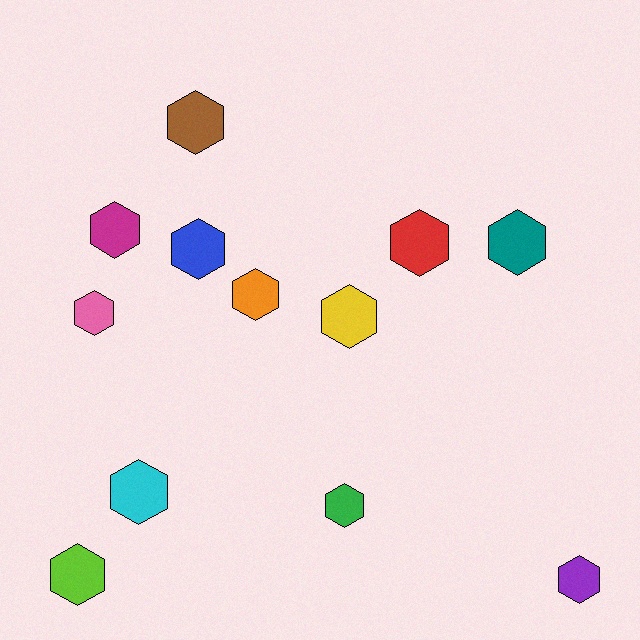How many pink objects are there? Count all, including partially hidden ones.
There is 1 pink object.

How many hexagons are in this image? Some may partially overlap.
There are 12 hexagons.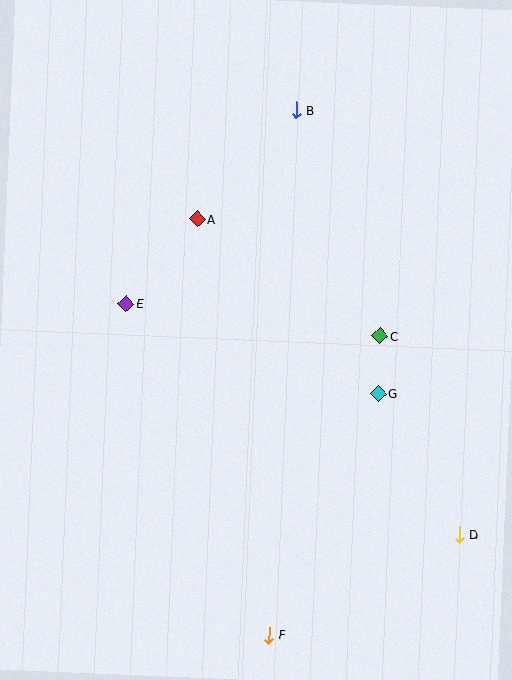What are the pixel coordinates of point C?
Point C is at (380, 336).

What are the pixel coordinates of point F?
Point F is at (269, 635).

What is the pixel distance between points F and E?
The distance between F and E is 361 pixels.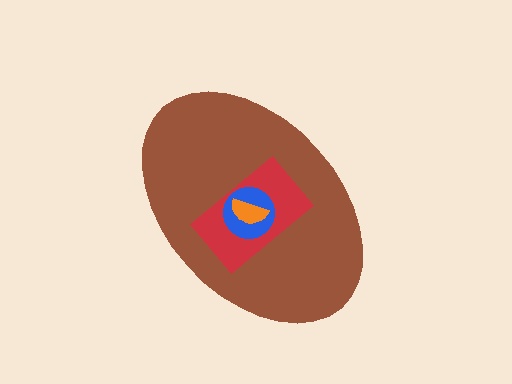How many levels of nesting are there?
4.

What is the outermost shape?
The brown ellipse.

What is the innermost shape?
The orange semicircle.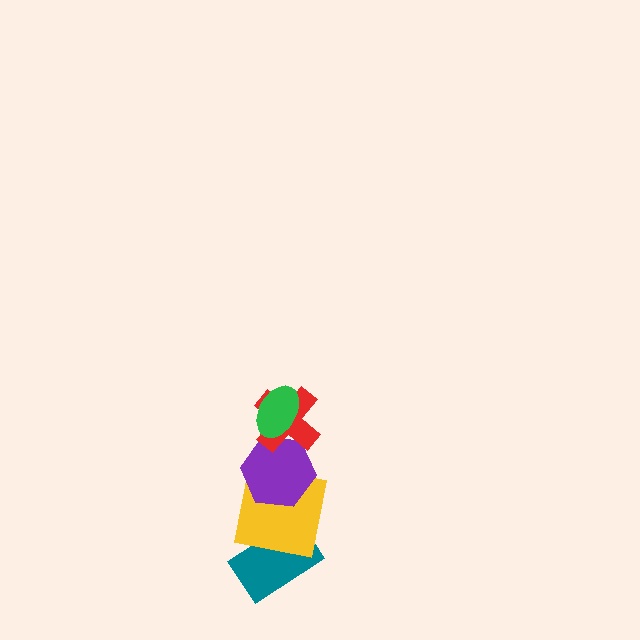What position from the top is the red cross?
The red cross is 2nd from the top.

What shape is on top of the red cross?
The green ellipse is on top of the red cross.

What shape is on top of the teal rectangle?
The yellow square is on top of the teal rectangle.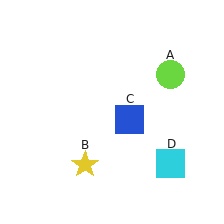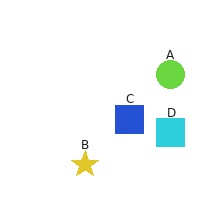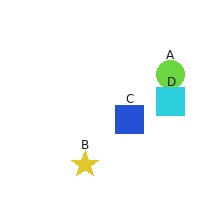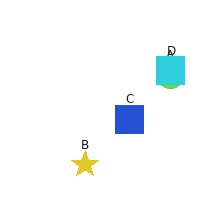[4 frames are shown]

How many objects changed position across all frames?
1 object changed position: cyan square (object D).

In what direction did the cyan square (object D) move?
The cyan square (object D) moved up.